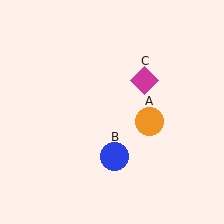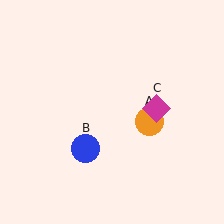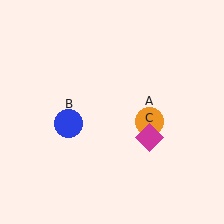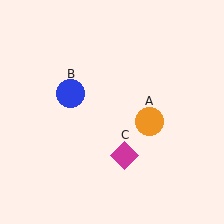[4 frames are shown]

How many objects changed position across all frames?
2 objects changed position: blue circle (object B), magenta diamond (object C).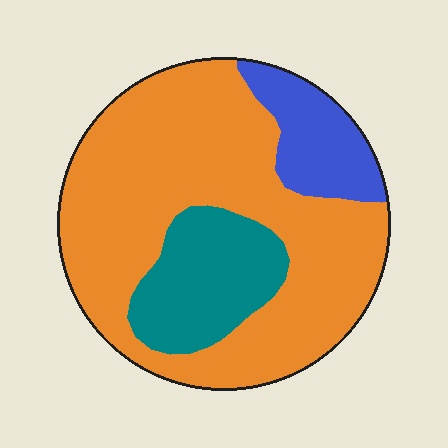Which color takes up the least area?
Blue, at roughly 15%.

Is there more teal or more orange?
Orange.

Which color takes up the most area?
Orange, at roughly 70%.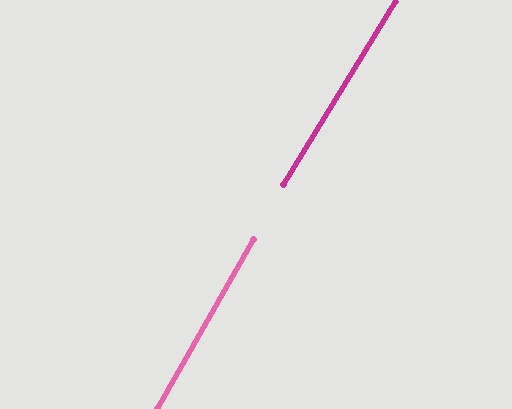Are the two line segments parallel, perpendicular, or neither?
Parallel — their directions differ by only 1.8°.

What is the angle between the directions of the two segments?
Approximately 2 degrees.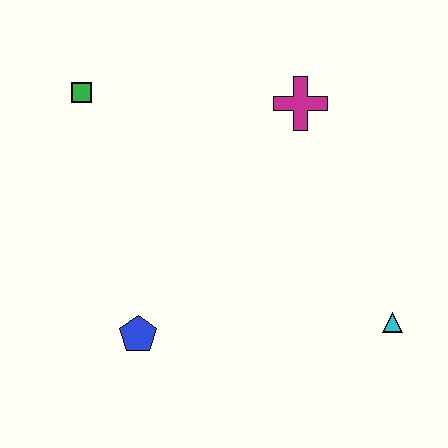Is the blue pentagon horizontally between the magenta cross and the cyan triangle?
No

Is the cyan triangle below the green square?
Yes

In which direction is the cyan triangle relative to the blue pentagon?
The cyan triangle is to the right of the blue pentagon.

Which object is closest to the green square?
The magenta cross is closest to the green square.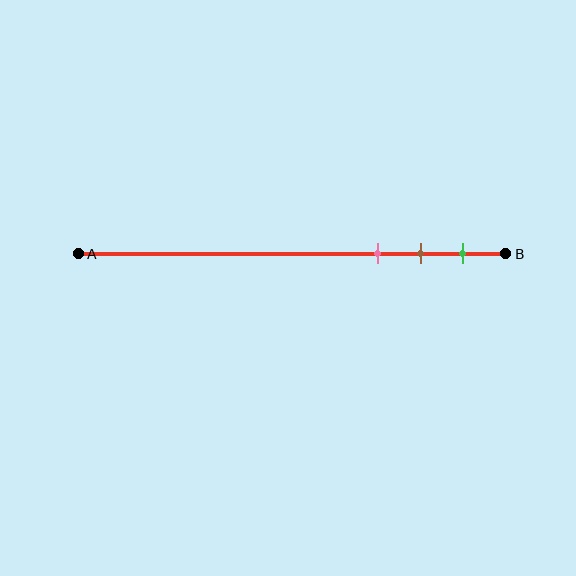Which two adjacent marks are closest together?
The brown and green marks are the closest adjacent pair.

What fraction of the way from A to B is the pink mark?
The pink mark is approximately 70% (0.7) of the way from A to B.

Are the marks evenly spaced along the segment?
Yes, the marks are approximately evenly spaced.